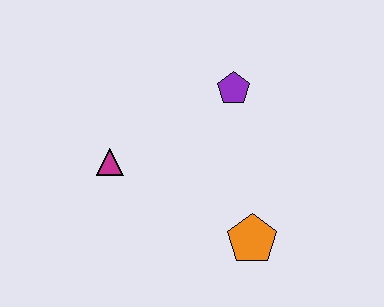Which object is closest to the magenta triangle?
The purple pentagon is closest to the magenta triangle.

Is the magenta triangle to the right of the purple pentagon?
No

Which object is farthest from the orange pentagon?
The magenta triangle is farthest from the orange pentagon.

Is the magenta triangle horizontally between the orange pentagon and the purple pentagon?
No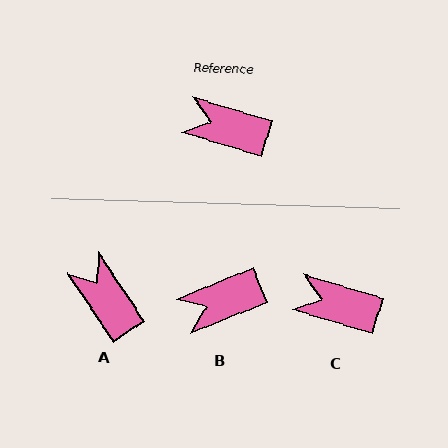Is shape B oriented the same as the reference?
No, it is off by about 39 degrees.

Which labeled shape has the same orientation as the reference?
C.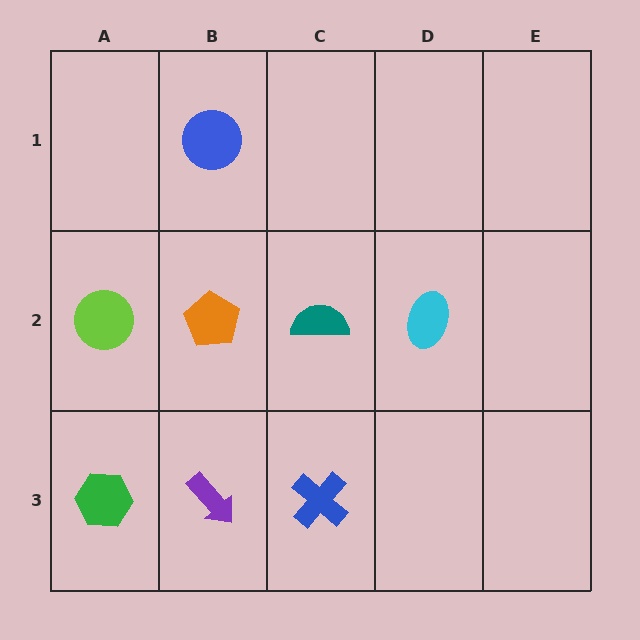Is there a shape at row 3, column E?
No, that cell is empty.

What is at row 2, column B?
An orange pentagon.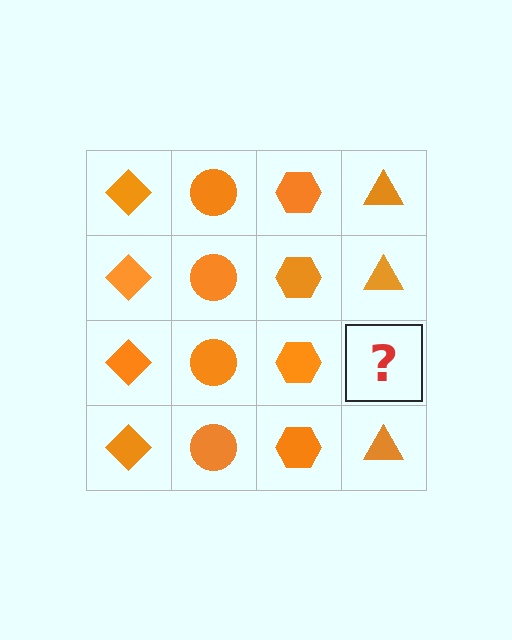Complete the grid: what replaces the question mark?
The question mark should be replaced with an orange triangle.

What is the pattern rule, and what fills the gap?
The rule is that each column has a consistent shape. The gap should be filled with an orange triangle.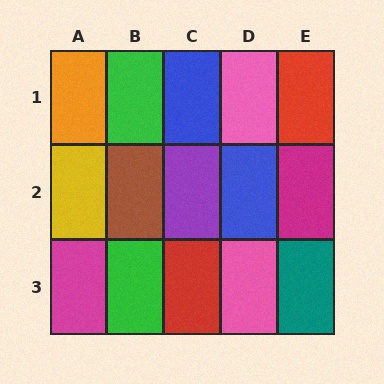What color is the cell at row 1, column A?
Orange.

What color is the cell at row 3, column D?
Pink.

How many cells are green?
2 cells are green.